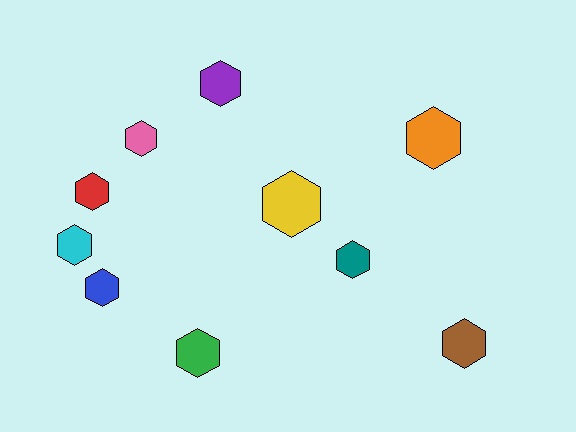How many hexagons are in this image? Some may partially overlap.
There are 10 hexagons.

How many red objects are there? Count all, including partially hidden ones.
There is 1 red object.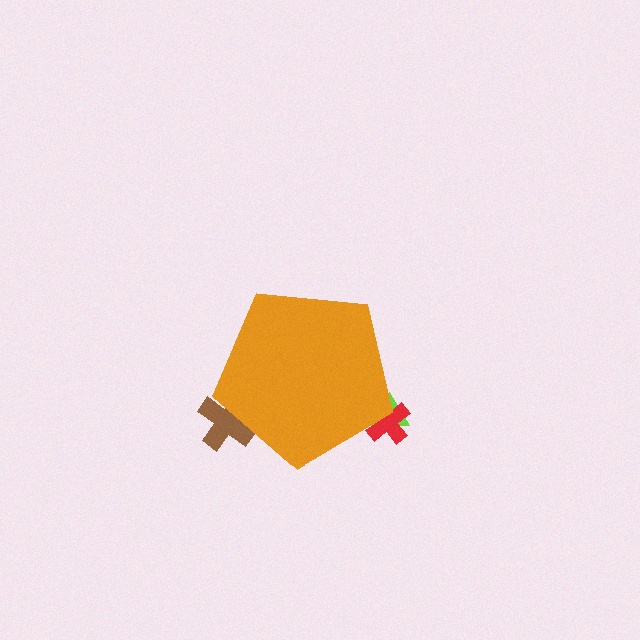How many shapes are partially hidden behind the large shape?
3 shapes are partially hidden.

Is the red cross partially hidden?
Yes, the red cross is partially hidden behind the orange pentagon.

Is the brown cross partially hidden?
Yes, the brown cross is partially hidden behind the orange pentagon.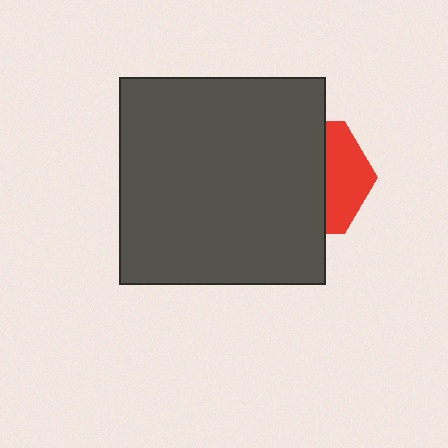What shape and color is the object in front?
The object in front is a dark gray square.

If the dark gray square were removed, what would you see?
You would see the complete red hexagon.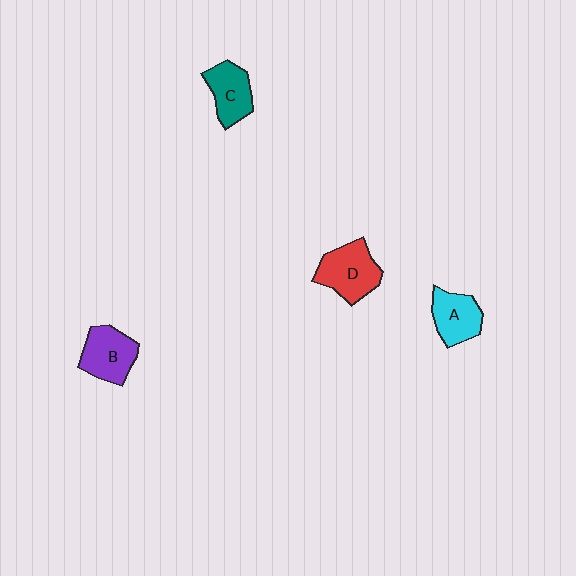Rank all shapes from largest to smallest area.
From largest to smallest: D (red), B (purple), C (teal), A (cyan).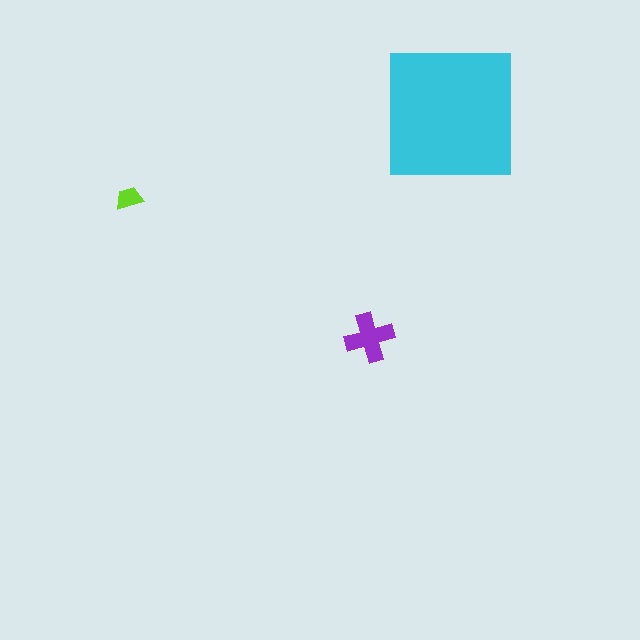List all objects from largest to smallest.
The cyan square, the purple cross, the lime trapezoid.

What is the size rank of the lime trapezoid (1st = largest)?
3rd.